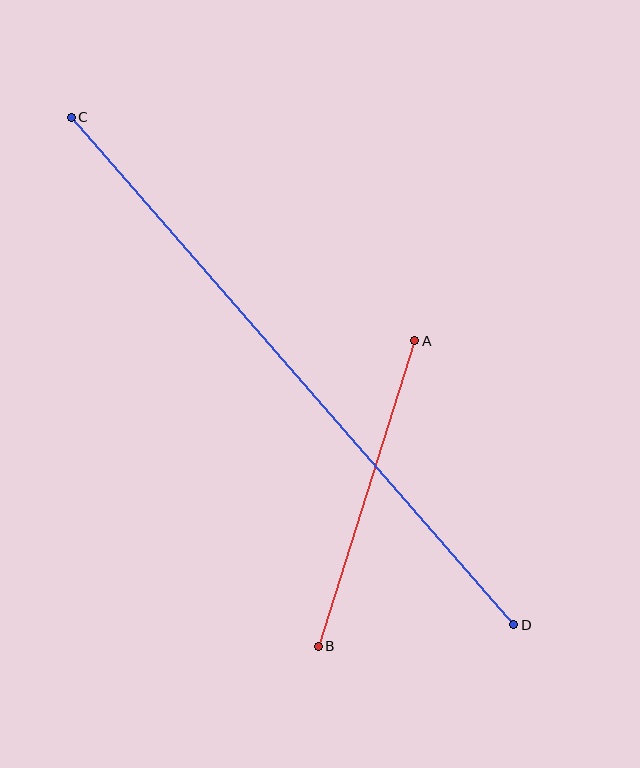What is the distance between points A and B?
The distance is approximately 320 pixels.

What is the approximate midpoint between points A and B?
The midpoint is at approximately (366, 493) pixels.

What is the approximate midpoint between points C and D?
The midpoint is at approximately (292, 371) pixels.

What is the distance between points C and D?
The distance is approximately 673 pixels.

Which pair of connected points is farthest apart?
Points C and D are farthest apart.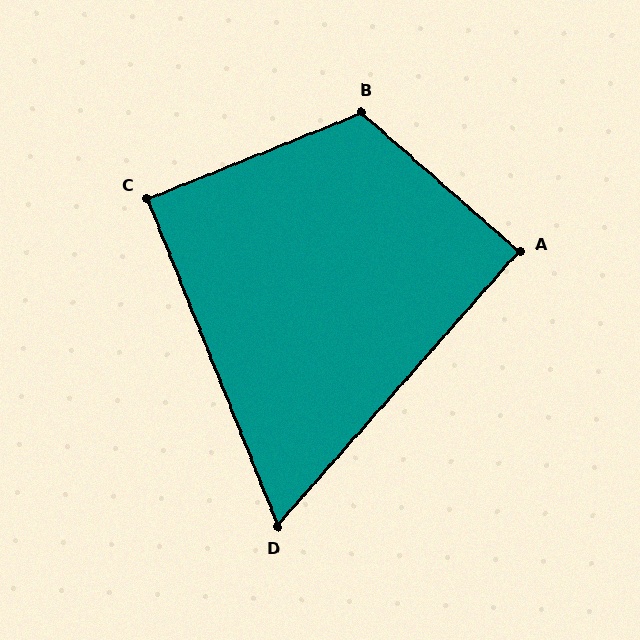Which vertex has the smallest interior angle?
D, at approximately 63 degrees.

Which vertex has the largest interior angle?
B, at approximately 117 degrees.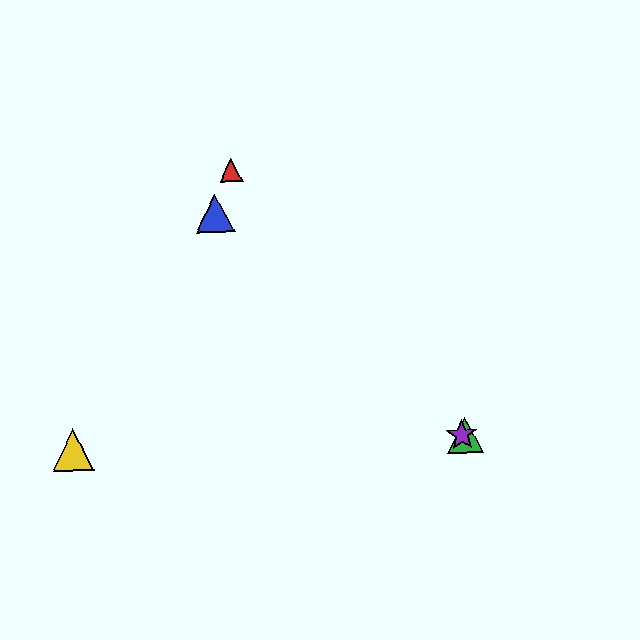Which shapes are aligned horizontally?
The green triangle, the yellow triangle, the purple star are aligned horizontally.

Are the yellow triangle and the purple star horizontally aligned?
Yes, both are at y≈450.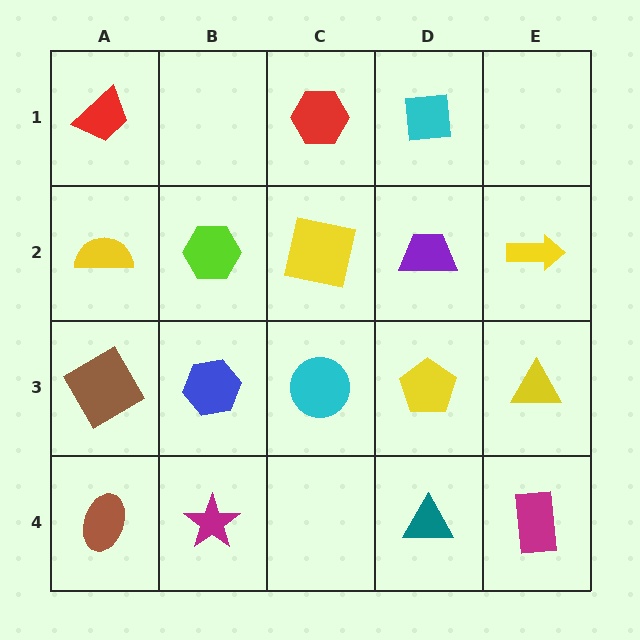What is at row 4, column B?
A magenta star.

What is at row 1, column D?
A cyan square.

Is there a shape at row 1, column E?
No, that cell is empty.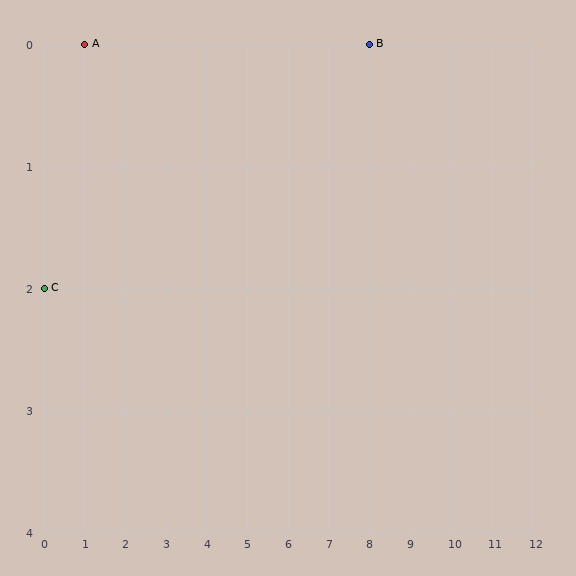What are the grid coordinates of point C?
Point C is at grid coordinates (0, 2).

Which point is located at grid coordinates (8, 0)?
Point B is at (8, 0).